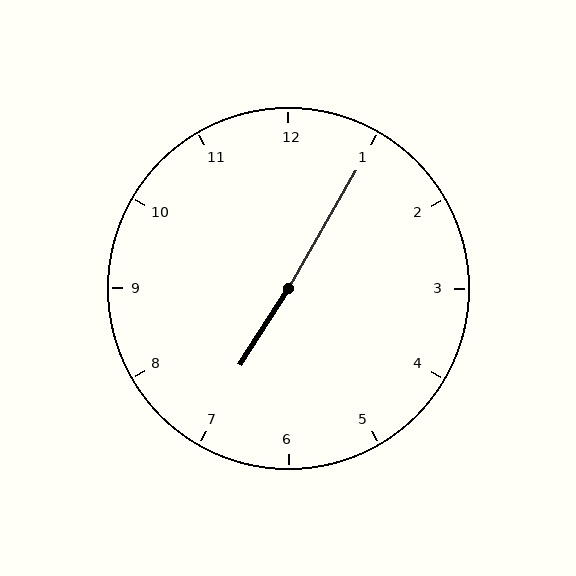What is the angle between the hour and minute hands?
Approximately 178 degrees.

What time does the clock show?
7:05.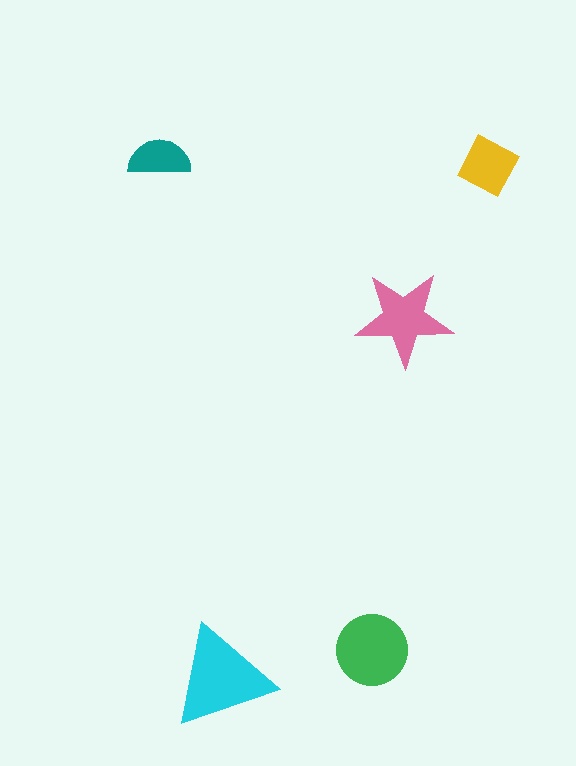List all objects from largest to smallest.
The cyan triangle, the green circle, the pink star, the yellow square, the teal semicircle.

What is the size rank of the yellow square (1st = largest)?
4th.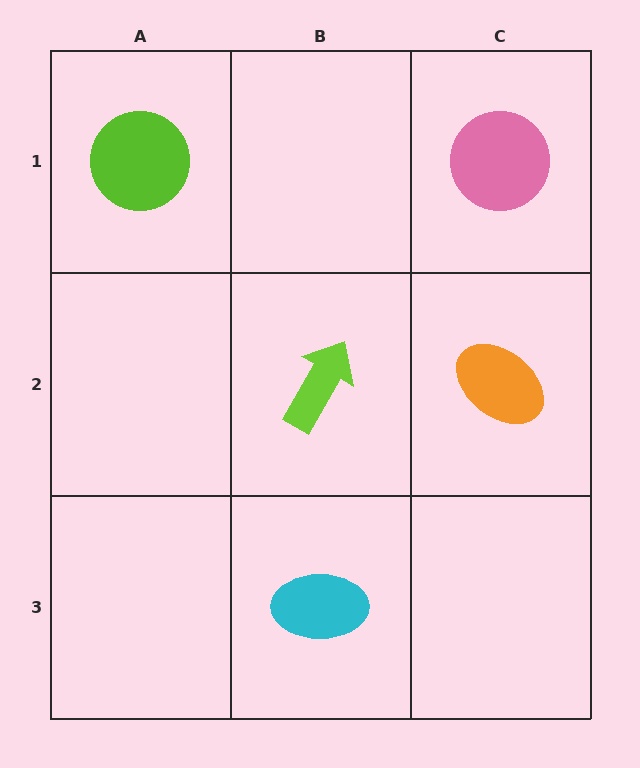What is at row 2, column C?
An orange ellipse.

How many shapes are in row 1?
2 shapes.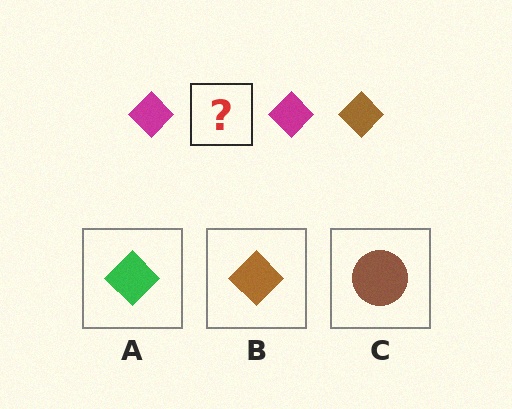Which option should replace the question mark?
Option B.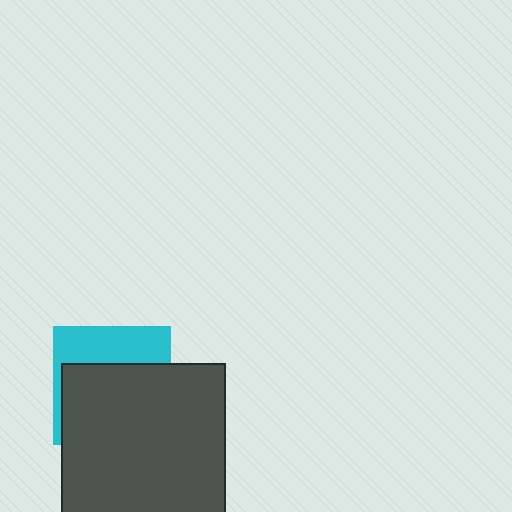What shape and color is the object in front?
The object in front is a dark gray rectangle.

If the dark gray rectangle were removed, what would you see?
You would see the complete cyan square.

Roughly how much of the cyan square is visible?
A small part of it is visible (roughly 36%).